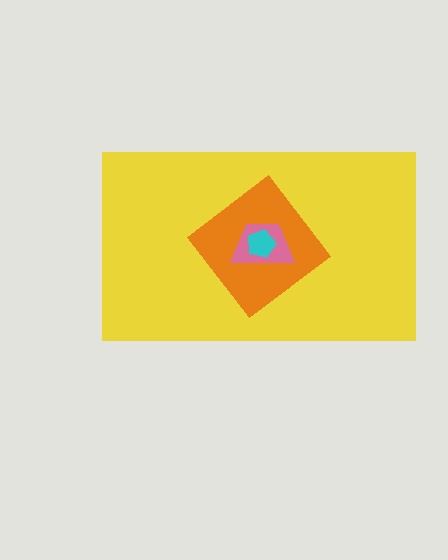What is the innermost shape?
The cyan pentagon.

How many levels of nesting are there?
4.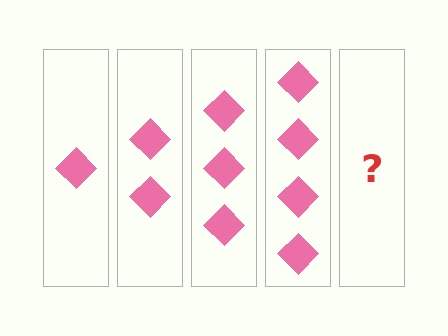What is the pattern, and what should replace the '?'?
The pattern is that each step adds one more diamond. The '?' should be 5 diamonds.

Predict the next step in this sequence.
The next step is 5 diamonds.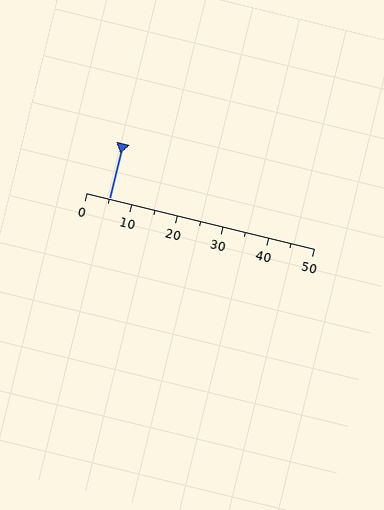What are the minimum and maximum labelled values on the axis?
The axis runs from 0 to 50.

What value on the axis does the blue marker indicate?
The marker indicates approximately 5.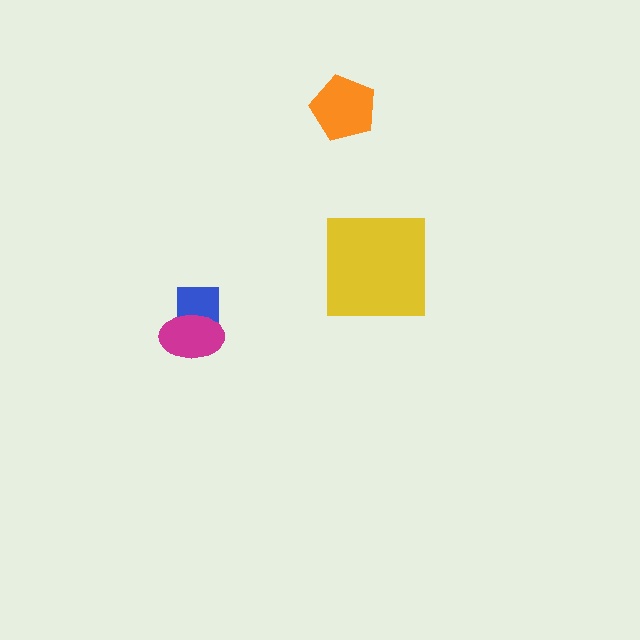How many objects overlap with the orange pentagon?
0 objects overlap with the orange pentagon.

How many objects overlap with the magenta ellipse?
1 object overlaps with the magenta ellipse.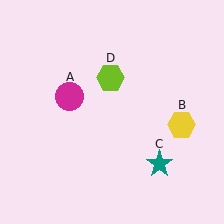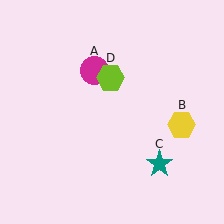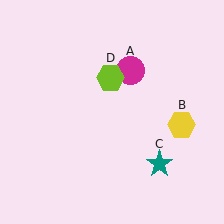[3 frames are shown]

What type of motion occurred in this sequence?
The magenta circle (object A) rotated clockwise around the center of the scene.